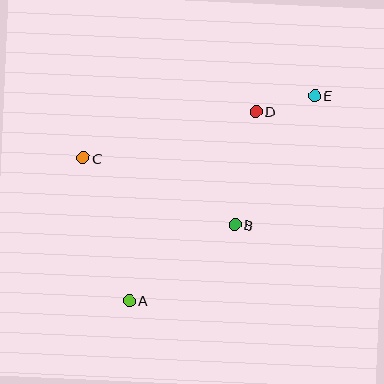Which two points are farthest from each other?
Points A and E are farthest from each other.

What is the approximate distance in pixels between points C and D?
The distance between C and D is approximately 179 pixels.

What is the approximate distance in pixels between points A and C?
The distance between A and C is approximately 150 pixels.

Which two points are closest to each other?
Points D and E are closest to each other.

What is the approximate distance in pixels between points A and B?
The distance between A and B is approximately 130 pixels.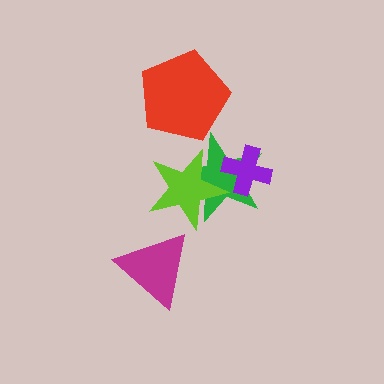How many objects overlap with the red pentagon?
0 objects overlap with the red pentagon.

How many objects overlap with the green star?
2 objects overlap with the green star.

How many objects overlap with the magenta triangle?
0 objects overlap with the magenta triangle.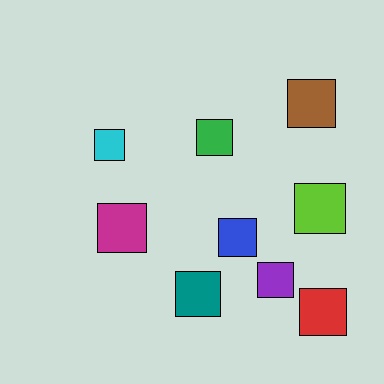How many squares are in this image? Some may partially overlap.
There are 9 squares.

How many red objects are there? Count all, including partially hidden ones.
There is 1 red object.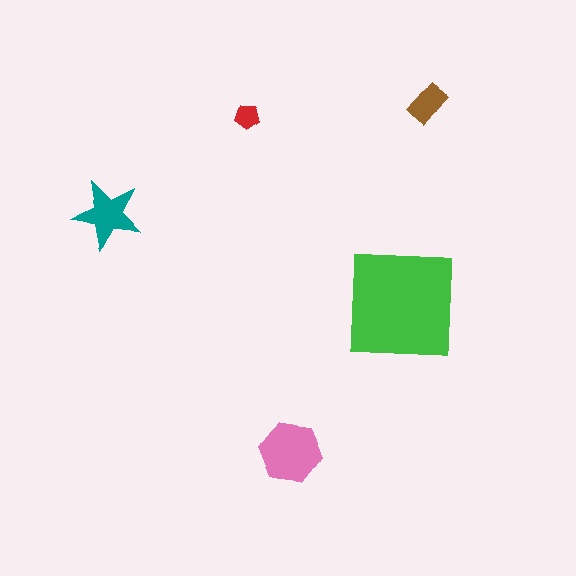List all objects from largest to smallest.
The green square, the pink hexagon, the teal star, the brown rectangle, the red pentagon.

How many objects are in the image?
There are 5 objects in the image.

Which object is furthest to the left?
The teal star is leftmost.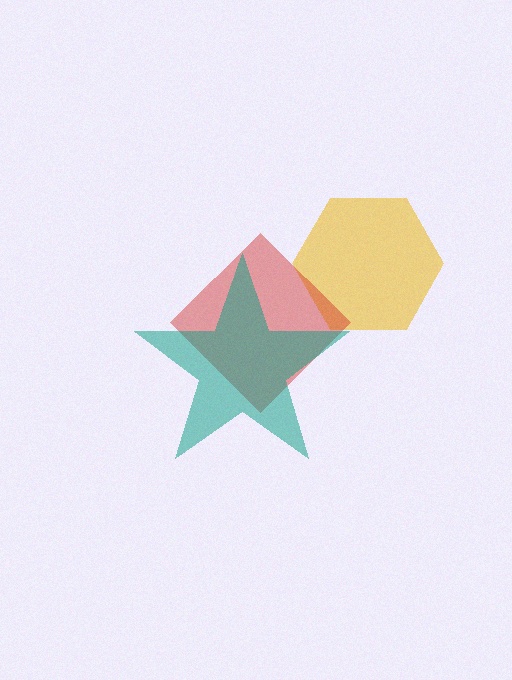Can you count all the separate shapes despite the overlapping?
Yes, there are 3 separate shapes.